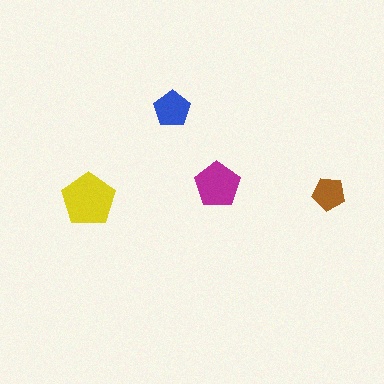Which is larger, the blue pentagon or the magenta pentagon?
The magenta one.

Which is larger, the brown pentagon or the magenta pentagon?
The magenta one.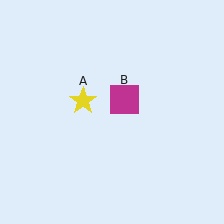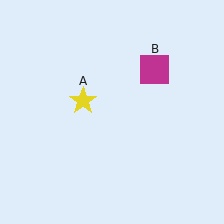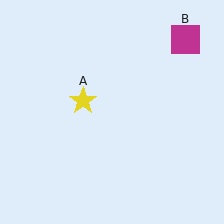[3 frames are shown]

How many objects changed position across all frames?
1 object changed position: magenta square (object B).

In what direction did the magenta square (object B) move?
The magenta square (object B) moved up and to the right.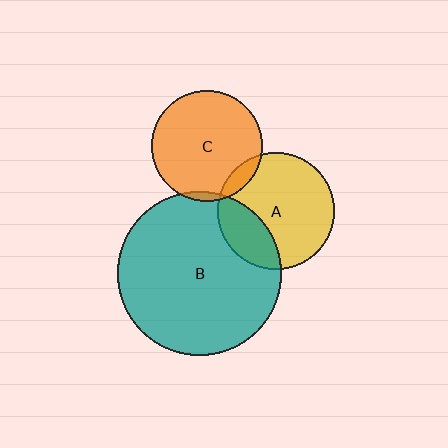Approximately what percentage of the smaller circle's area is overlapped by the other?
Approximately 5%.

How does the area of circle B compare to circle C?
Approximately 2.2 times.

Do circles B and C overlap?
Yes.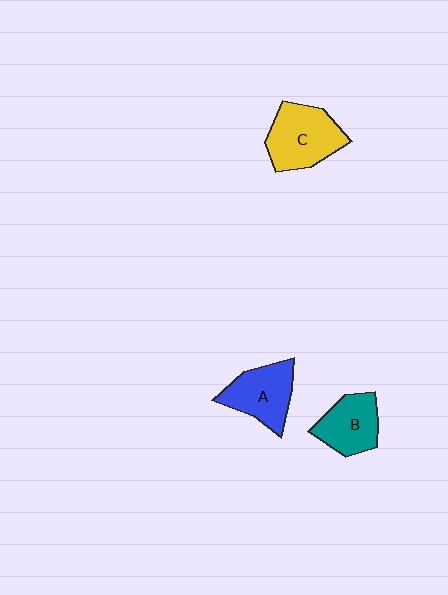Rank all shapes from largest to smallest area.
From largest to smallest: C (yellow), A (blue), B (teal).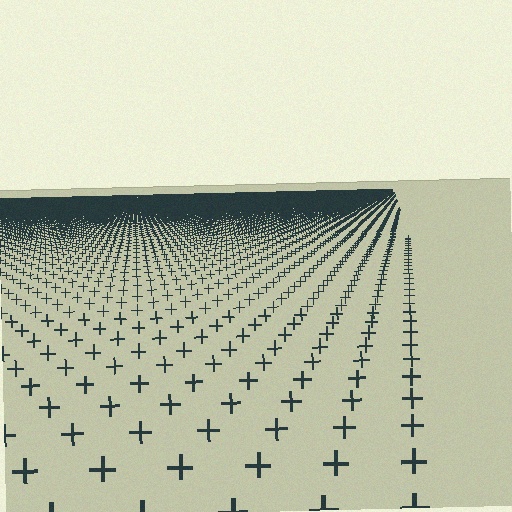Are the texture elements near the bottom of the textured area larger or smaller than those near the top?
Larger. Near the bottom, elements are closer to the viewer and appear at a bigger on-screen size.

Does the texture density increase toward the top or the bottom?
Density increases toward the top.